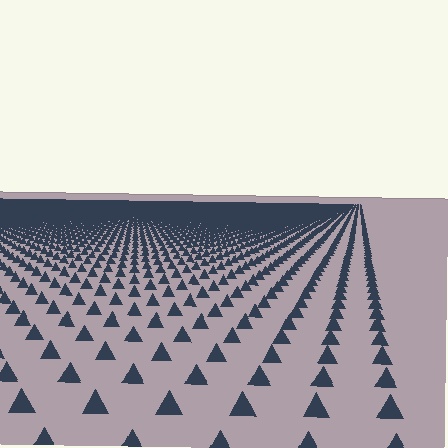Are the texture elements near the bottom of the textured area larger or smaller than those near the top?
Larger. Near the bottom, elements are closer to the viewer and appear at a bigger on-screen size.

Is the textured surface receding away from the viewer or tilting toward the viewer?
The surface is receding away from the viewer. Texture elements get smaller and denser toward the top.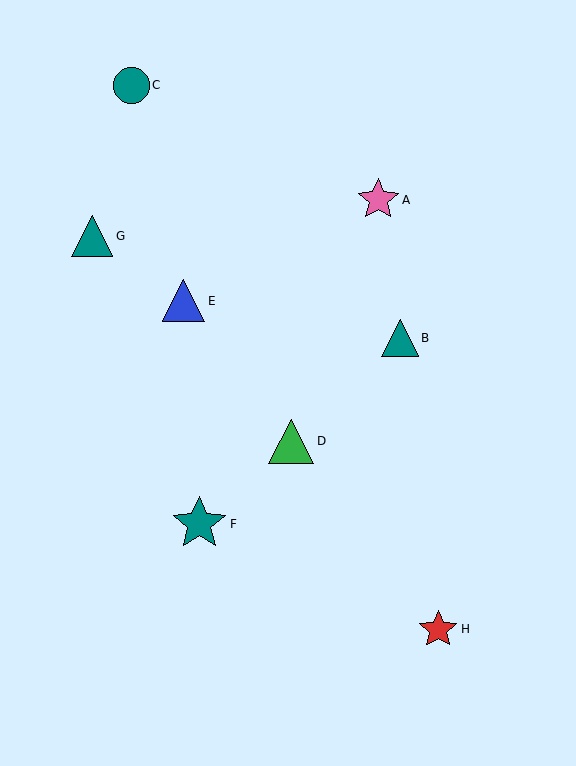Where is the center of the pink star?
The center of the pink star is at (378, 200).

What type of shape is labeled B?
Shape B is a teal triangle.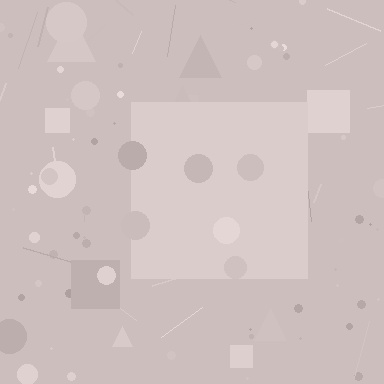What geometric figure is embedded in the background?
A square is embedded in the background.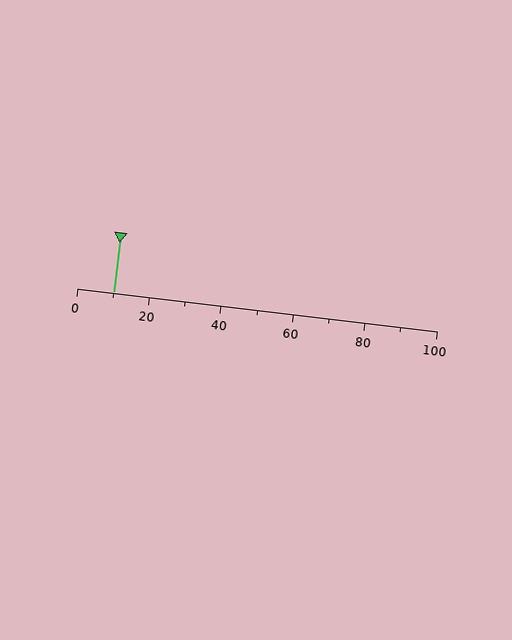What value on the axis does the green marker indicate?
The marker indicates approximately 10.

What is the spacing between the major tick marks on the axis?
The major ticks are spaced 20 apart.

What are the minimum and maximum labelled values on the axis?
The axis runs from 0 to 100.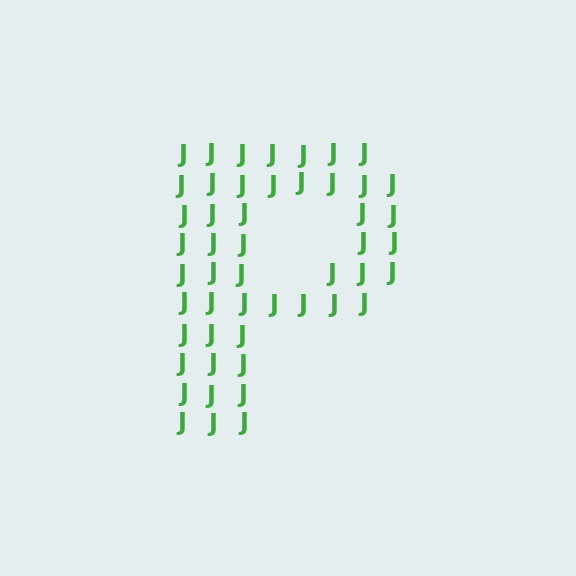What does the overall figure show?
The overall figure shows the letter P.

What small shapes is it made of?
It is made of small letter J's.